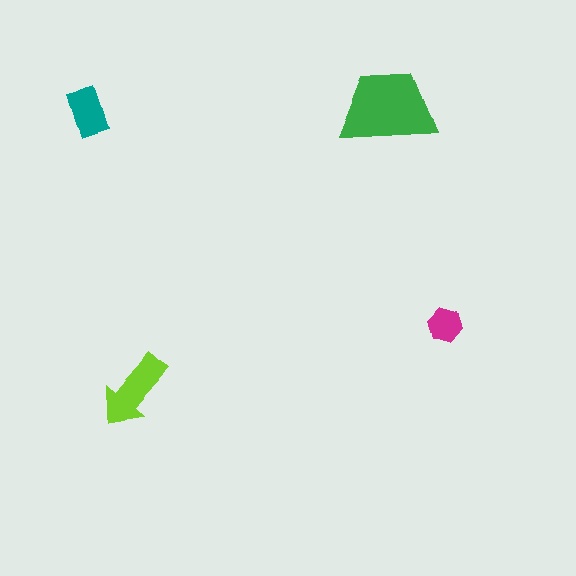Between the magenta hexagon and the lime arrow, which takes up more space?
The lime arrow.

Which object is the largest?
The green trapezoid.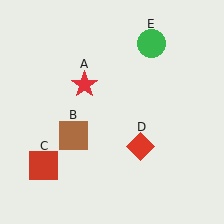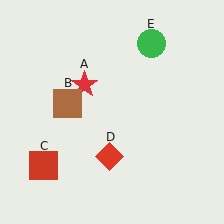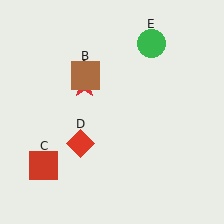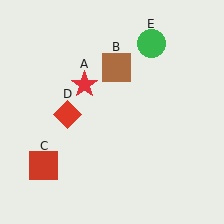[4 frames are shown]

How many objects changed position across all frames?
2 objects changed position: brown square (object B), red diamond (object D).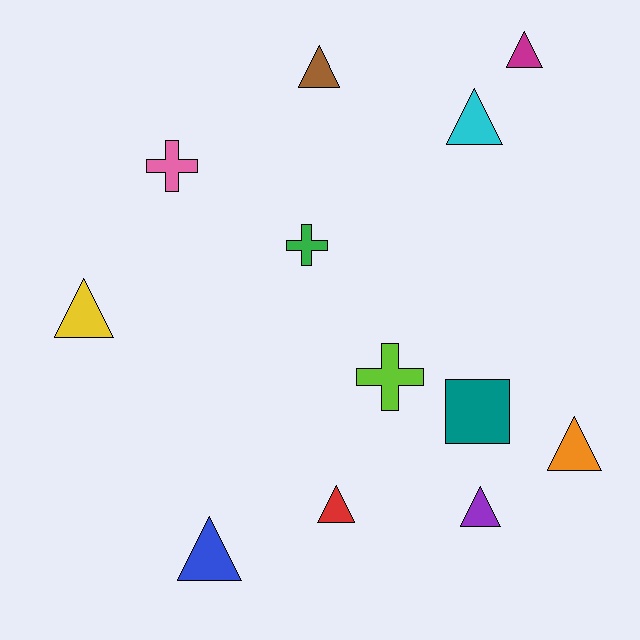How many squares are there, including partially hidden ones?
There is 1 square.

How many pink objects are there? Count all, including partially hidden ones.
There is 1 pink object.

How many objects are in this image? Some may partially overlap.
There are 12 objects.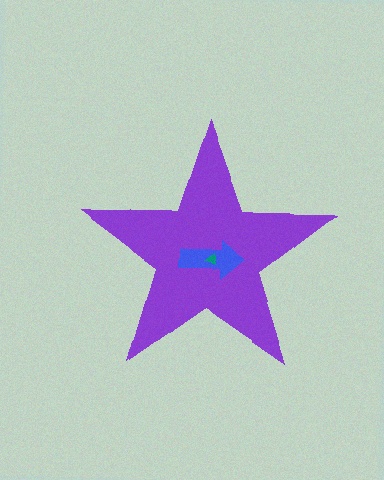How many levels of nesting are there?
3.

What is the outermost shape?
The purple star.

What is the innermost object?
The teal triangle.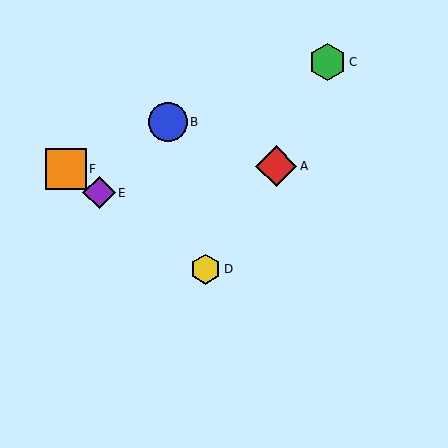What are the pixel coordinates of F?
Object F is at (66, 169).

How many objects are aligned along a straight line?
3 objects (D, E, F) are aligned along a straight line.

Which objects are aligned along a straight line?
Objects D, E, F are aligned along a straight line.